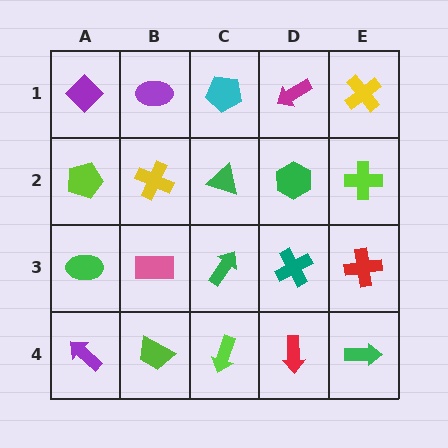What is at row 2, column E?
A lime cross.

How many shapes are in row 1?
5 shapes.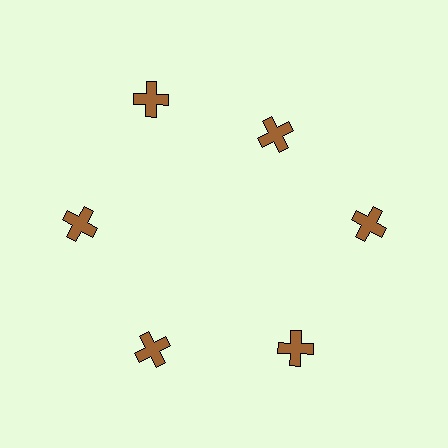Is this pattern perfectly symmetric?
No. The 6 brown crosses are arranged in a ring, but one element near the 1 o'clock position is pulled inward toward the center, breaking the 6-fold rotational symmetry.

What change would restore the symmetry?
The symmetry would be restored by moving it outward, back onto the ring so that all 6 crosses sit at equal angles and equal distance from the center.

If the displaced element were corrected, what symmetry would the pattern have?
It would have 6-fold rotational symmetry — the pattern would map onto itself every 60 degrees.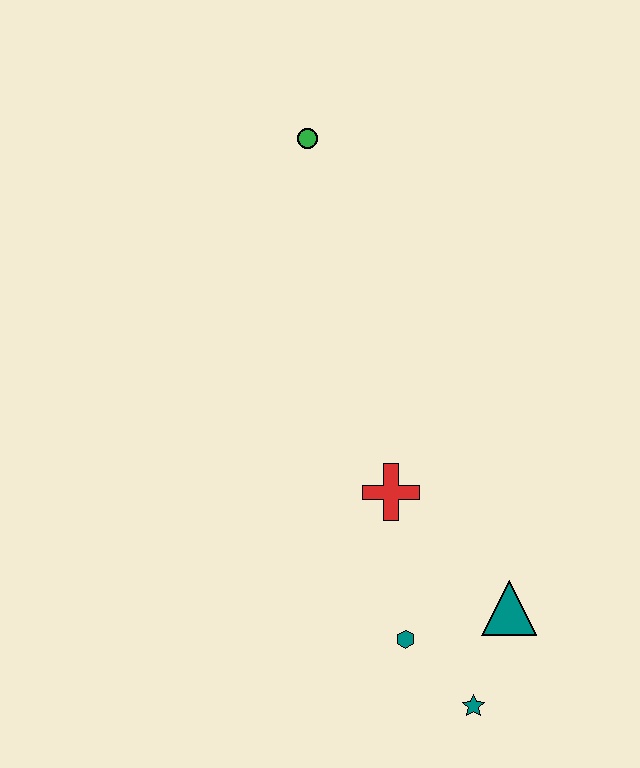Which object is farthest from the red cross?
The green circle is farthest from the red cross.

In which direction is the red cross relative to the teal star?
The red cross is above the teal star.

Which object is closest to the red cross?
The teal hexagon is closest to the red cross.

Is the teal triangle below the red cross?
Yes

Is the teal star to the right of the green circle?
Yes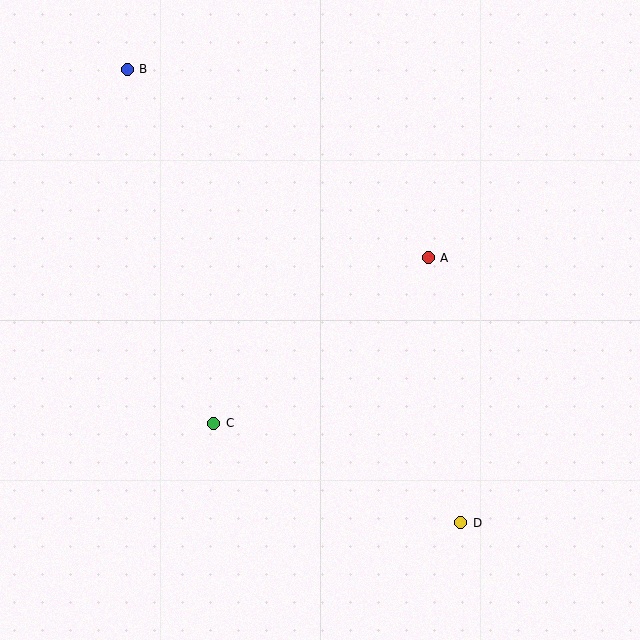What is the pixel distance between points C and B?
The distance between C and B is 364 pixels.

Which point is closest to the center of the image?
Point A at (428, 258) is closest to the center.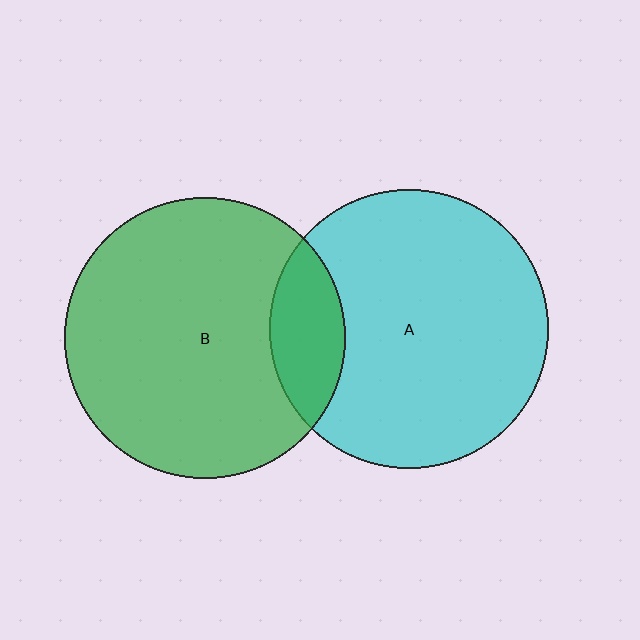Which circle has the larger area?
Circle B (green).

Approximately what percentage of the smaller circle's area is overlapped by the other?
Approximately 15%.